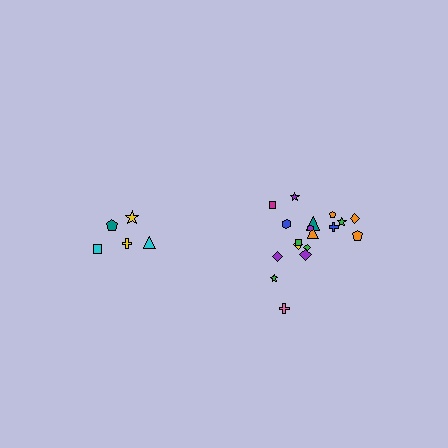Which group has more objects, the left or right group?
The right group.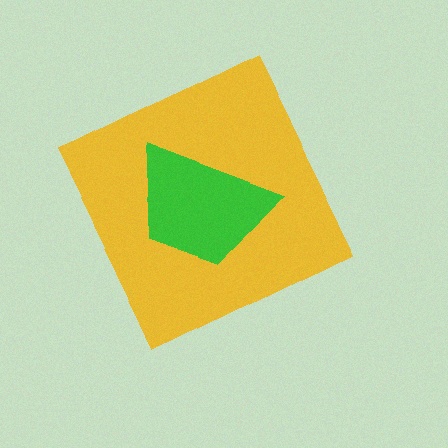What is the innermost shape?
The green trapezoid.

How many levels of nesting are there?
2.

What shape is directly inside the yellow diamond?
The green trapezoid.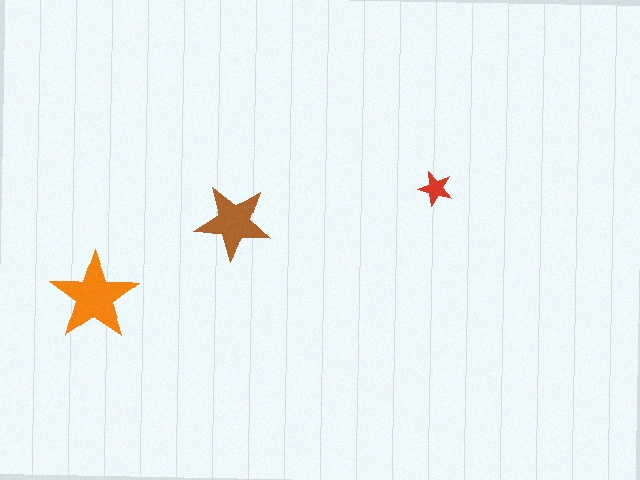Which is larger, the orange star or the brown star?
The orange one.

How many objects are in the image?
There are 3 objects in the image.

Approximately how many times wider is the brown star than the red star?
About 2 times wider.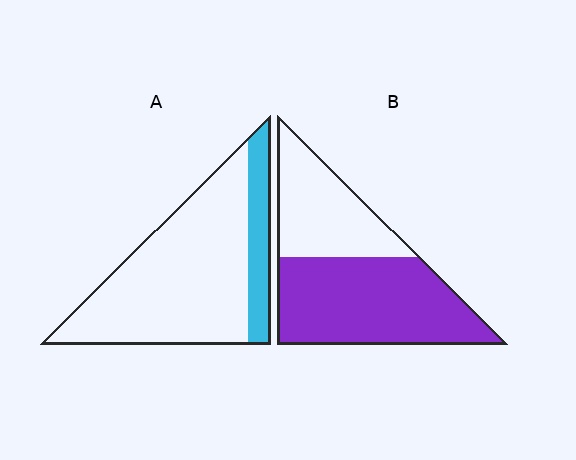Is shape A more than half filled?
No.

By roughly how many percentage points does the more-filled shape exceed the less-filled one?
By roughly 45 percentage points (B over A).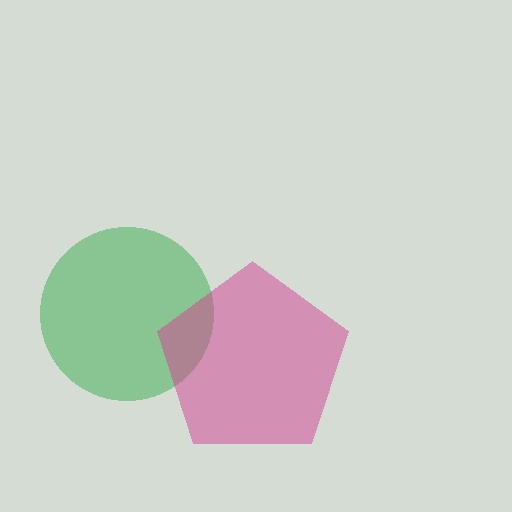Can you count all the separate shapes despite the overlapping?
Yes, there are 2 separate shapes.